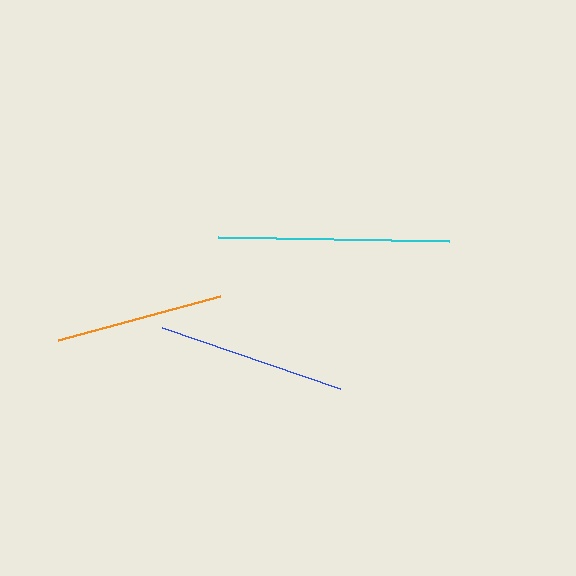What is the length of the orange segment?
The orange segment is approximately 168 pixels long.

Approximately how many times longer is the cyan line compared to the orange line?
The cyan line is approximately 1.4 times the length of the orange line.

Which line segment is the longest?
The cyan line is the longest at approximately 231 pixels.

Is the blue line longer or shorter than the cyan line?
The cyan line is longer than the blue line.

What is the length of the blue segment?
The blue segment is approximately 188 pixels long.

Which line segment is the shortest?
The orange line is the shortest at approximately 168 pixels.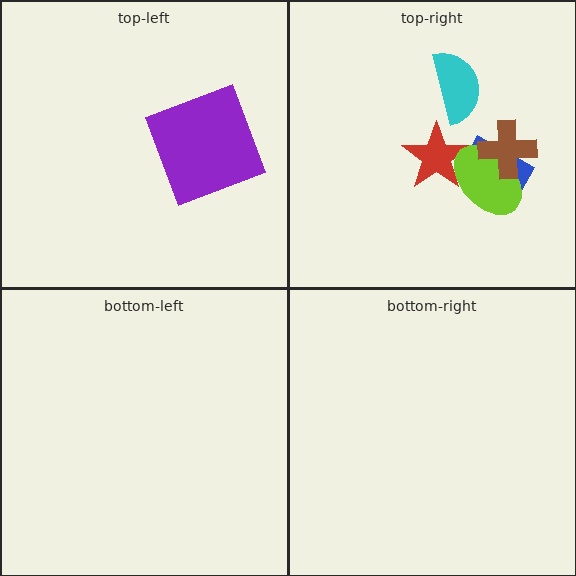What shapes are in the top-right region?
The cyan semicircle, the blue rectangle, the red star, the lime ellipse, the brown cross.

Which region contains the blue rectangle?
The top-right region.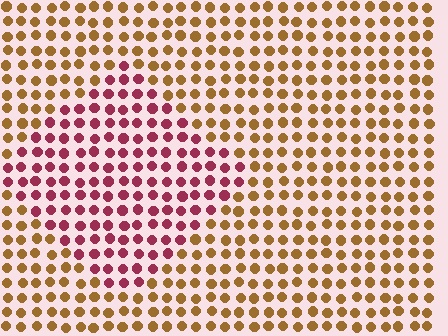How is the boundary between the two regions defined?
The boundary is defined purely by a slight shift in hue (about 56 degrees). Spacing, size, and orientation are identical on both sides.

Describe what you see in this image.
The image is filled with small brown elements in a uniform arrangement. A diamond-shaped region is visible where the elements are tinted to a slightly different hue, forming a subtle color boundary.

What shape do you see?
I see a diamond.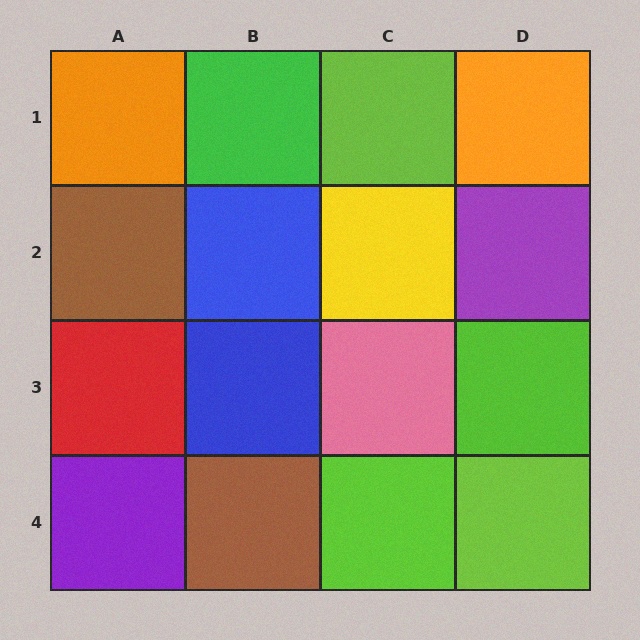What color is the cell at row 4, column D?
Lime.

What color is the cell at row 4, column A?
Purple.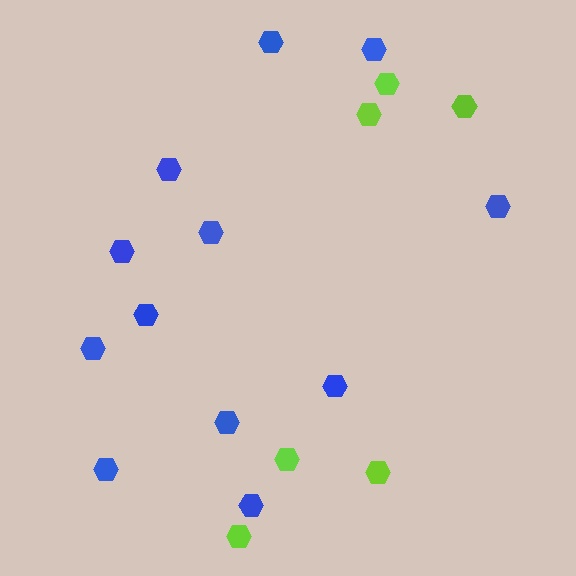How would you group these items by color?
There are 2 groups: one group of blue hexagons (12) and one group of lime hexagons (6).